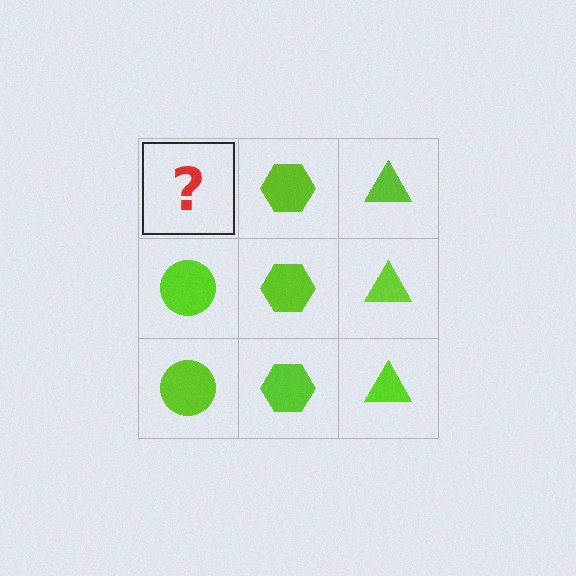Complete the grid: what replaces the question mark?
The question mark should be replaced with a lime circle.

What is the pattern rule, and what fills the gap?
The rule is that each column has a consistent shape. The gap should be filled with a lime circle.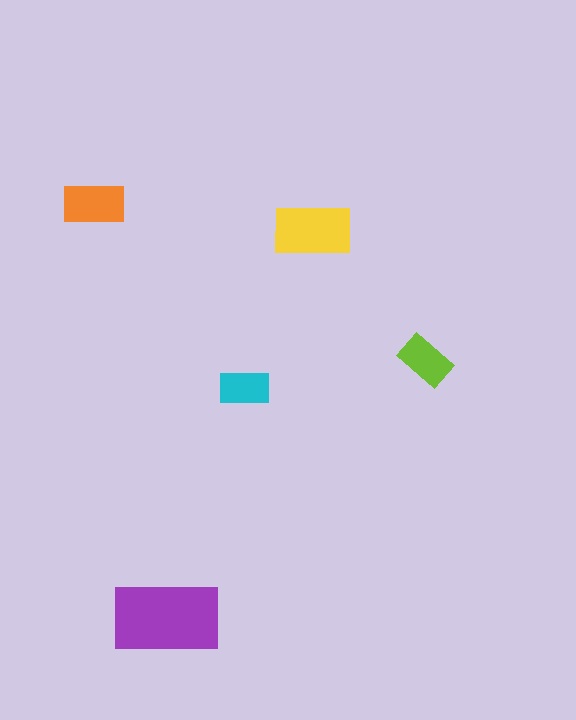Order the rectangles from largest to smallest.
the purple one, the yellow one, the orange one, the lime one, the cyan one.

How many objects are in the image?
There are 5 objects in the image.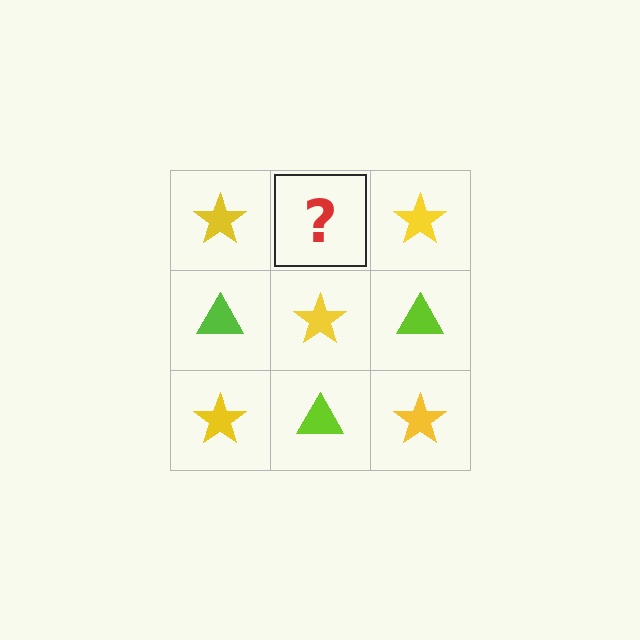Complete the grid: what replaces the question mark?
The question mark should be replaced with a lime triangle.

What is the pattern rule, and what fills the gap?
The rule is that it alternates yellow star and lime triangle in a checkerboard pattern. The gap should be filled with a lime triangle.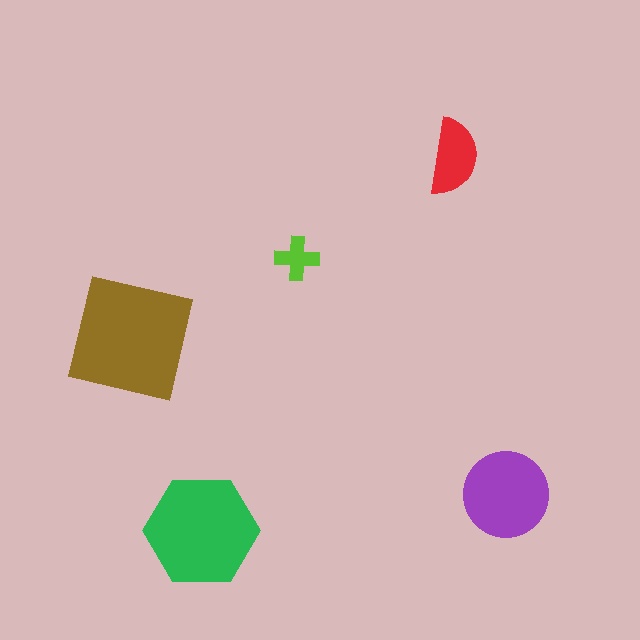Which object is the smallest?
The lime cross.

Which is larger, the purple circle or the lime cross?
The purple circle.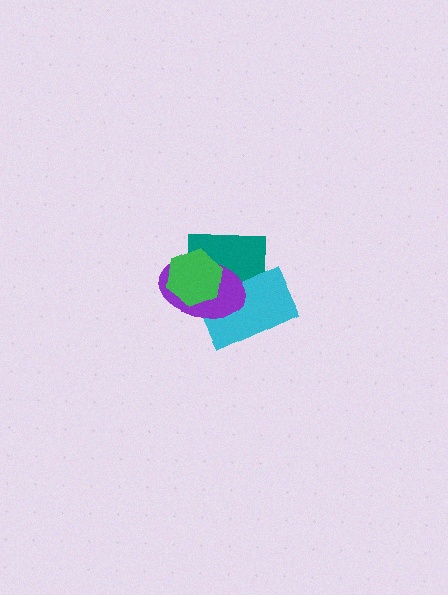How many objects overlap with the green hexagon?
3 objects overlap with the green hexagon.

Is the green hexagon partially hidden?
No, no other shape covers it.